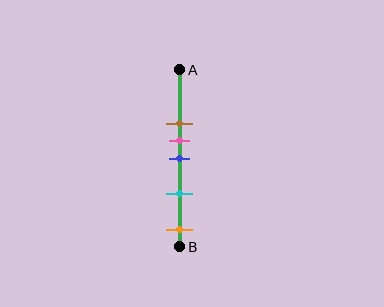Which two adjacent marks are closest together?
The pink and blue marks are the closest adjacent pair.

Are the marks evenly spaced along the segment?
No, the marks are not evenly spaced.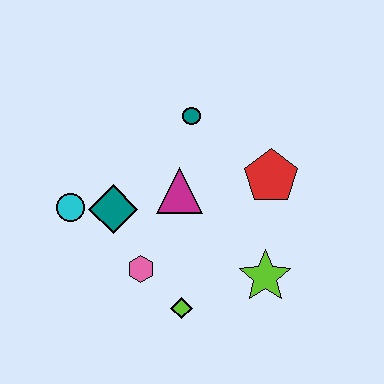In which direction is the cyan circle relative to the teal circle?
The cyan circle is to the left of the teal circle.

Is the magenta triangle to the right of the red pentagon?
No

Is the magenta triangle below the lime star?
No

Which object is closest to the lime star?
The lime diamond is closest to the lime star.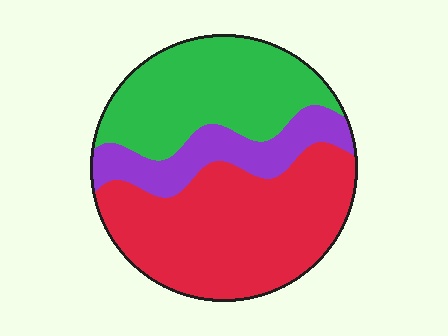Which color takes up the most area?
Red, at roughly 50%.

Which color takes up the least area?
Purple, at roughly 20%.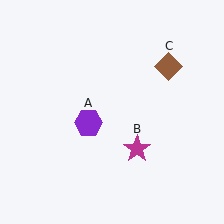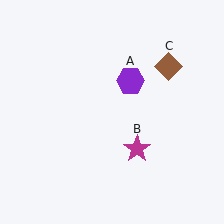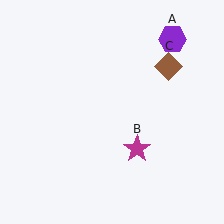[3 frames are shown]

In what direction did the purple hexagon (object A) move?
The purple hexagon (object A) moved up and to the right.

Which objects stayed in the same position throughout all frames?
Magenta star (object B) and brown diamond (object C) remained stationary.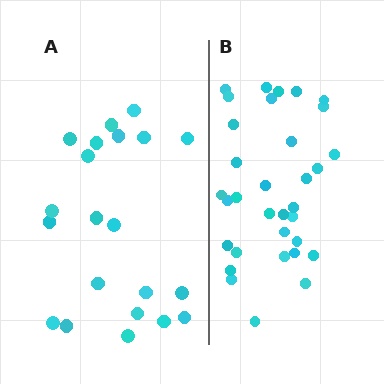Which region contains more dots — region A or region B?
Region B (the right region) has more dots.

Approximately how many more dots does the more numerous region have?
Region B has roughly 12 or so more dots than region A.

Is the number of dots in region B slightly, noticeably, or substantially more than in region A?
Region B has substantially more. The ratio is roughly 1.6 to 1.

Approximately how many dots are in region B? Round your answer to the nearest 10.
About 30 dots. (The exact count is 33, which rounds to 30.)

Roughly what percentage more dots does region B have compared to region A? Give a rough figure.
About 55% more.